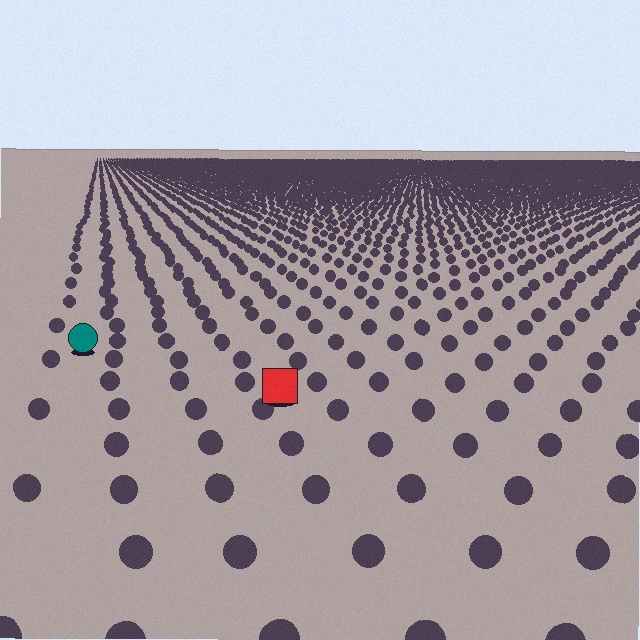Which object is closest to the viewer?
The red square is closest. The texture marks near it are larger and more spread out.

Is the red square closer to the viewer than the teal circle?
Yes. The red square is closer — you can tell from the texture gradient: the ground texture is coarser near it.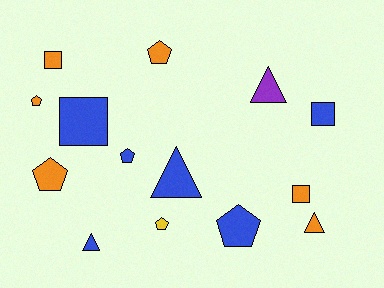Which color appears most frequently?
Orange, with 6 objects.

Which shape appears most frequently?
Pentagon, with 6 objects.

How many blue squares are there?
There are 2 blue squares.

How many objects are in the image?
There are 14 objects.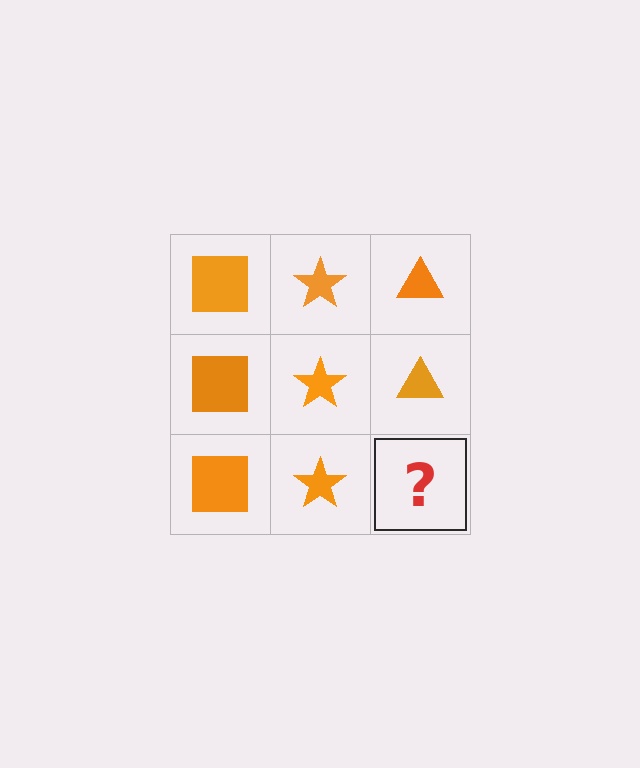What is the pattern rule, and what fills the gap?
The rule is that each column has a consistent shape. The gap should be filled with an orange triangle.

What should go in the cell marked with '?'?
The missing cell should contain an orange triangle.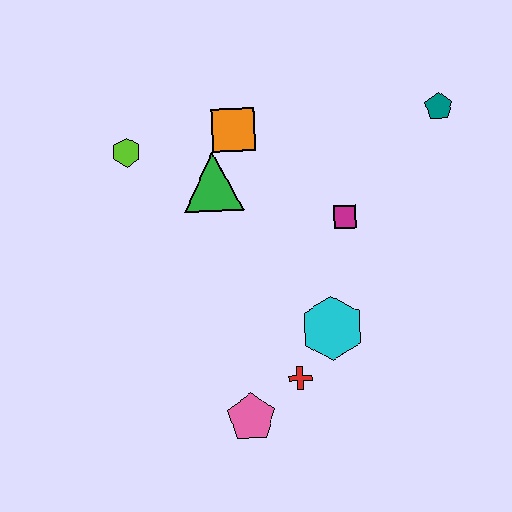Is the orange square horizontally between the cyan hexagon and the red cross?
No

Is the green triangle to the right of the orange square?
No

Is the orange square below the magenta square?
No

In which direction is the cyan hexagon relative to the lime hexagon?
The cyan hexagon is to the right of the lime hexagon.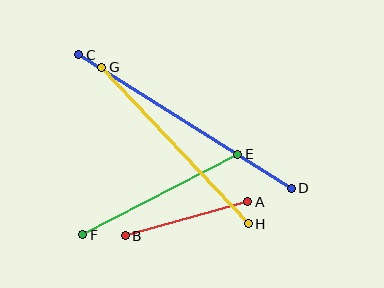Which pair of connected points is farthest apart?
Points C and D are farthest apart.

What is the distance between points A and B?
The distance is approximately 127 pixels.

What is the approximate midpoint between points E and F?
The midpoint is at approximately (160, 195) pixels.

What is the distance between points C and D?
The distance is approximately 251 pixels.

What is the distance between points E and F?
The distance is approximately 175 pixels.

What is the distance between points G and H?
The distance is approximately 214 pixels.